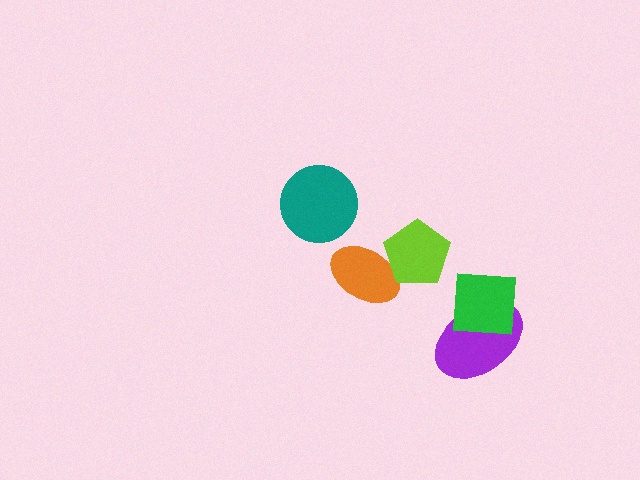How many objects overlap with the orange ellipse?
1 object overlaps with the orange ellipse.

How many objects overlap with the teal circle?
0 objects overlap with the teal circle.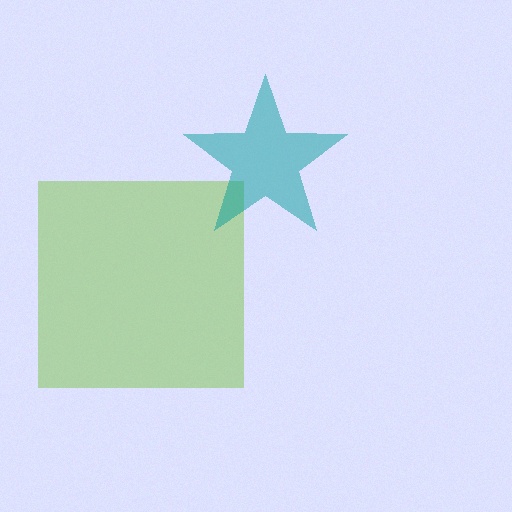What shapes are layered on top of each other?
The layered shapes are: a lime square, a teal star.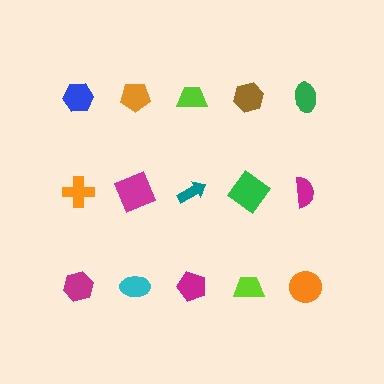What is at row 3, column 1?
A magenta hexagon.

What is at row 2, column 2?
A magenta square.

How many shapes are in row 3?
5 shapes.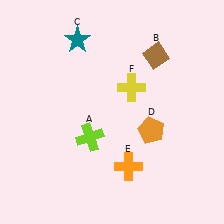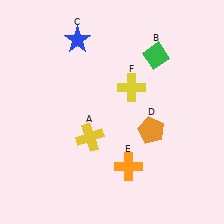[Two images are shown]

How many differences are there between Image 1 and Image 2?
There are 3 differences between the two images.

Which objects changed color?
A changed from lime to yellow. B changed from brown to green. C changed from teal to blue.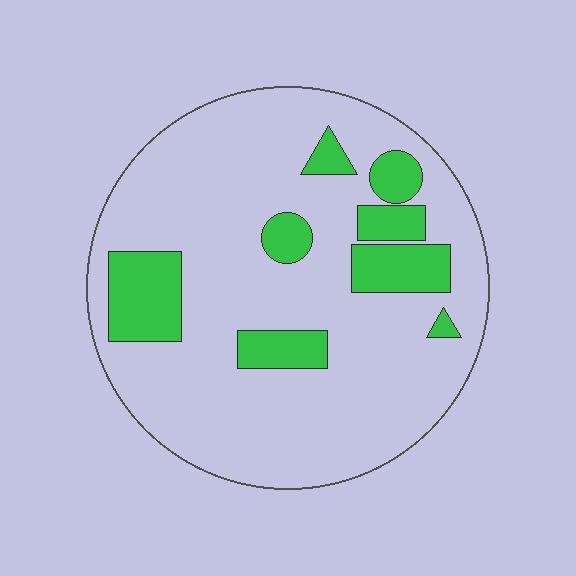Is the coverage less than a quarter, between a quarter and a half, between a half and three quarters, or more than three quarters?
Less than a quarter.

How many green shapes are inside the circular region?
8.